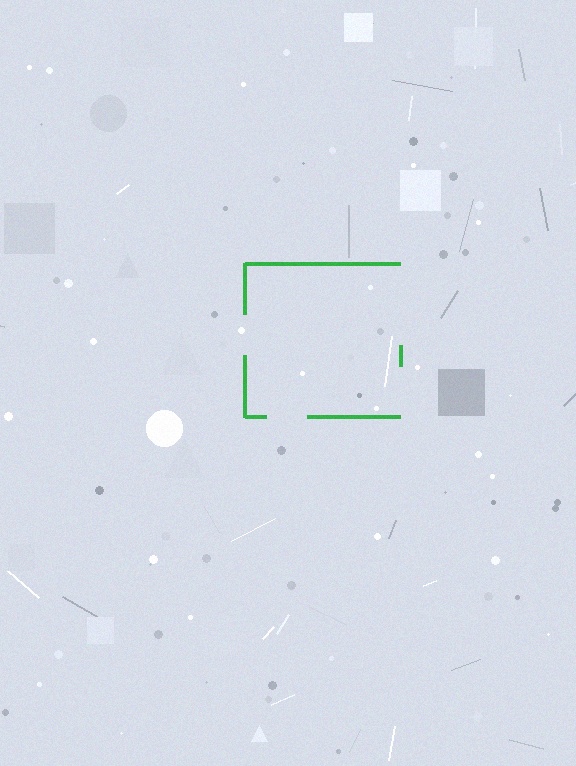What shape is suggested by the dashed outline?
The dashed outline suggests a square.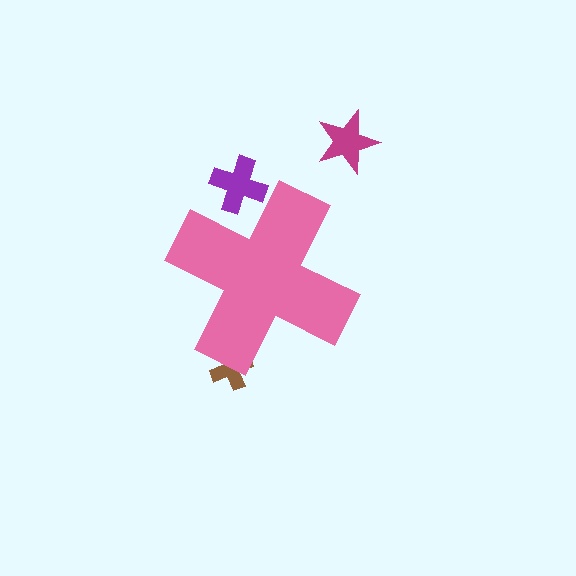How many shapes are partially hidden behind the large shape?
2 shapes are partially hidden.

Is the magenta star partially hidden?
No, the magenta star is fully visible.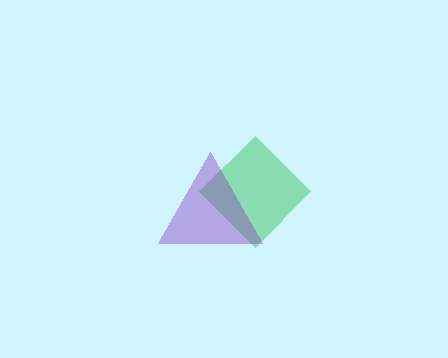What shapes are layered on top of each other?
The layered shapes are: a green diamond, a purple triangle.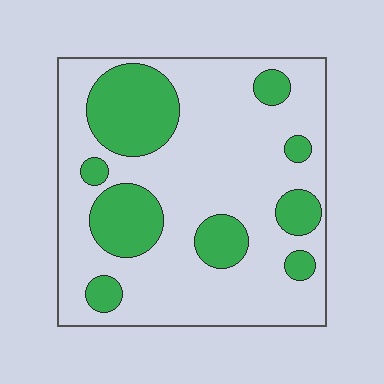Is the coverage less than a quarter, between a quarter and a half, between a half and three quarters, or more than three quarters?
Between a quarter and a half.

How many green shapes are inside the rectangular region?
9.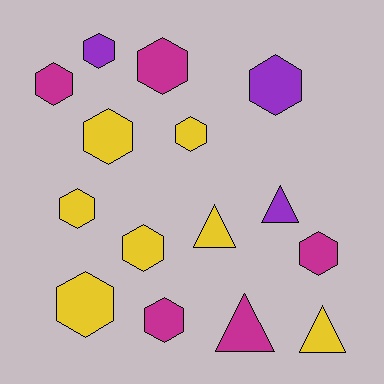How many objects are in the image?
There are 15 objects.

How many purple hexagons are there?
There are 2 purple hexagons.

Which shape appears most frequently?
Hexagon, with 11 objects.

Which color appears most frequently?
Yellow, with 7 objects.